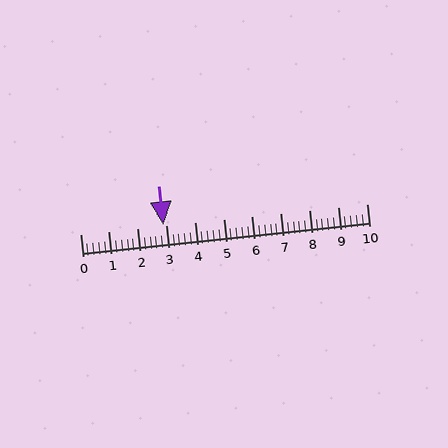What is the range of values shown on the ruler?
The ruler shows values from 0 to 10.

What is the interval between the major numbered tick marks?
The major tick marks are spaced 1 units apart.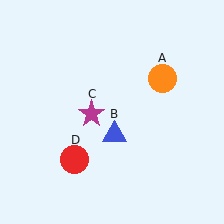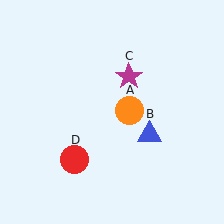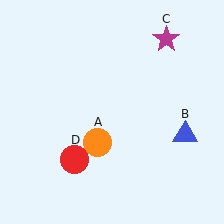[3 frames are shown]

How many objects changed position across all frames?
3 objects changed position: orange circle (object A), blue triangle (object B), magenta star (object C).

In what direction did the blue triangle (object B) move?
The blue triangle (object B) moved right.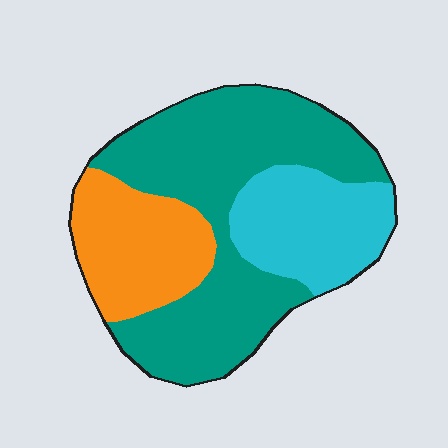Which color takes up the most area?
Teal, at roughly 55%.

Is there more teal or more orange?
Teal.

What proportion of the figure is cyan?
Cyan covers roughly 25% of the figure.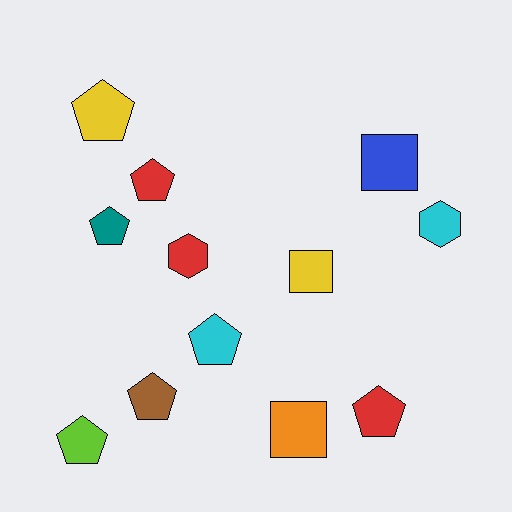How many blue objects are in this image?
There is 1 blue object.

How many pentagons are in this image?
There are 7 pentagons.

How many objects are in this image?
There are 12 objects.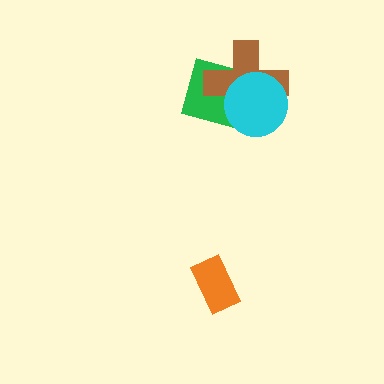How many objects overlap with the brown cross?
2 objects overlap with the brown cross.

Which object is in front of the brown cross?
The cyan circle is in front of the brown cross.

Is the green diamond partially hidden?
Yes, it is partially covered by another shape.